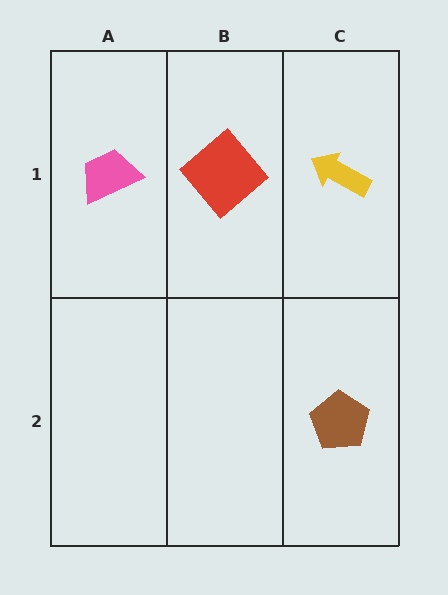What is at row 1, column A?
A pink trapezoid.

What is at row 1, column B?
A red diamond.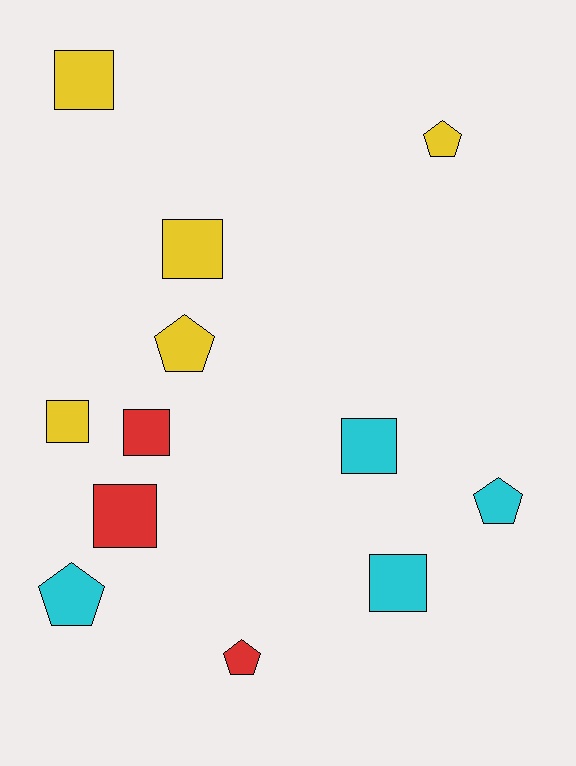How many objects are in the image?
There are 12 objects.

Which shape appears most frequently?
Square, with 7 objects.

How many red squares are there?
There are 2 red squares.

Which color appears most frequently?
Yellow, with 5 objects.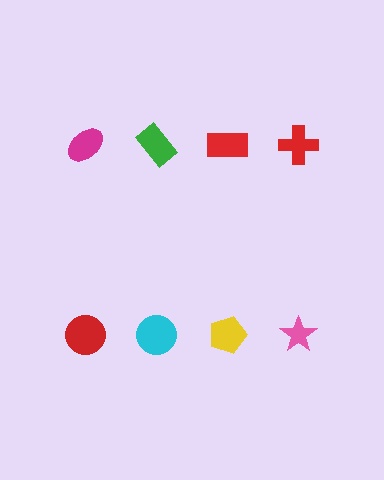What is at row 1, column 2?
A green rectangle.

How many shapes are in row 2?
4 shapes.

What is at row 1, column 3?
A red rectangle.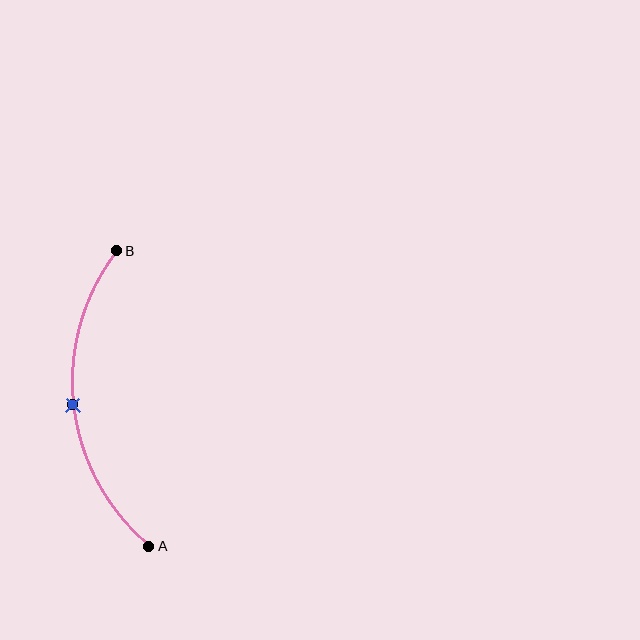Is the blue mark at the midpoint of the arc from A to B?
Yes. The blue mark lies on the arc at equal arc-length from both A and B — it is the arc midpoint.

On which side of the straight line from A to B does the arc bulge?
The arc bulges to the left of the straight line connecting A and B.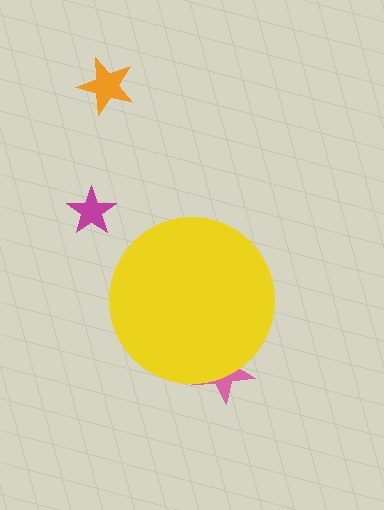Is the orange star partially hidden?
No, the orange star is fully visible.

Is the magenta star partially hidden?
No, the magenta star is fully visible.